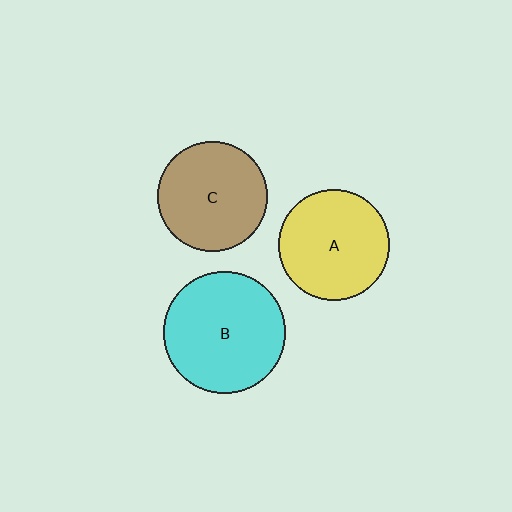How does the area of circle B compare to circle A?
Approximately 1.2 times.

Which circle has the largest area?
Circle B (cyan).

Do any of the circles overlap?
No, none of the circles overlap.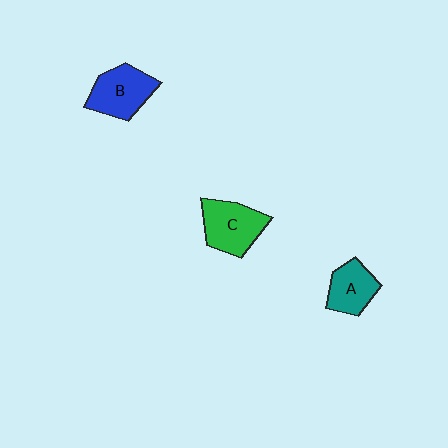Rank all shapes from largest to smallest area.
From largest to smallest: C (green), B (blue), A (teal).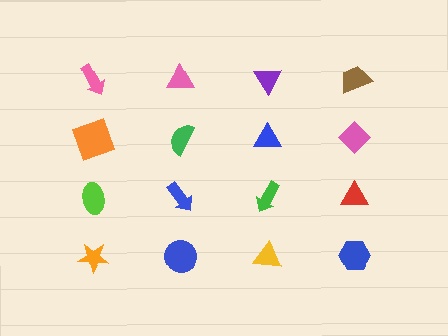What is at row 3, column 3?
A green arrow.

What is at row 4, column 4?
A blue hexagon.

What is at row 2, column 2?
A green semicircle.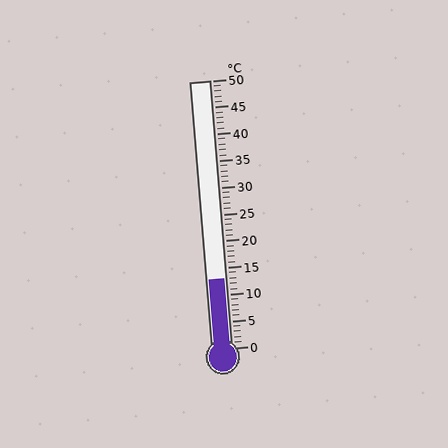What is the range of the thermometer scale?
The thermometer scale ranges from 0°C to 50°C.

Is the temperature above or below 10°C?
The temperature is above 10°C.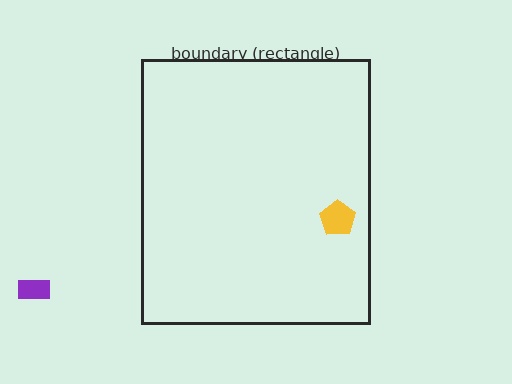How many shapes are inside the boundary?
1 inside, 1 outside.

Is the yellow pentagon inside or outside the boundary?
Inside.